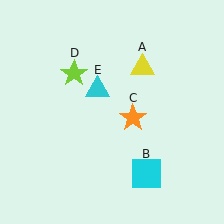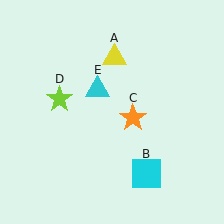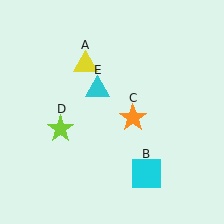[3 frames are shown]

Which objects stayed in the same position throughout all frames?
Cyan square (object B) and orange star (object C) and cyan triangle (object E) remained stationary.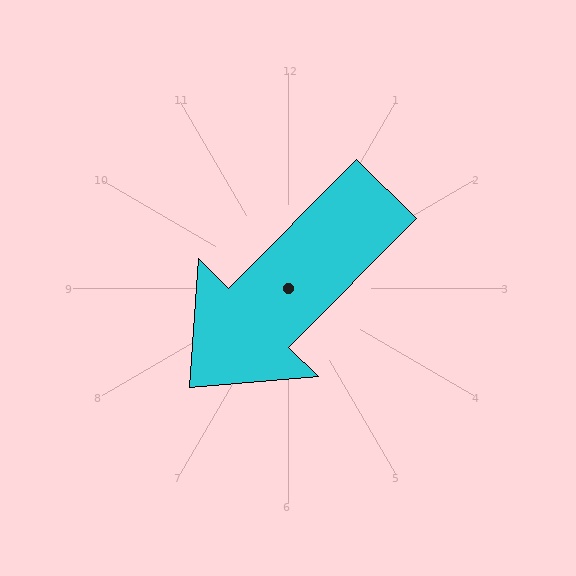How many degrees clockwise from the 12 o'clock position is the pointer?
Approximately 225 degrees.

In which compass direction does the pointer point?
Southwest.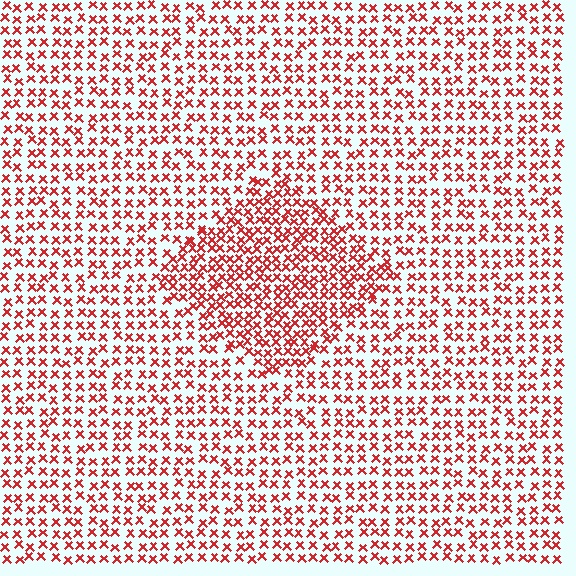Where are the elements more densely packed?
The elements are more densely packed inside the diamond boundary.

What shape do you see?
I see a diamond.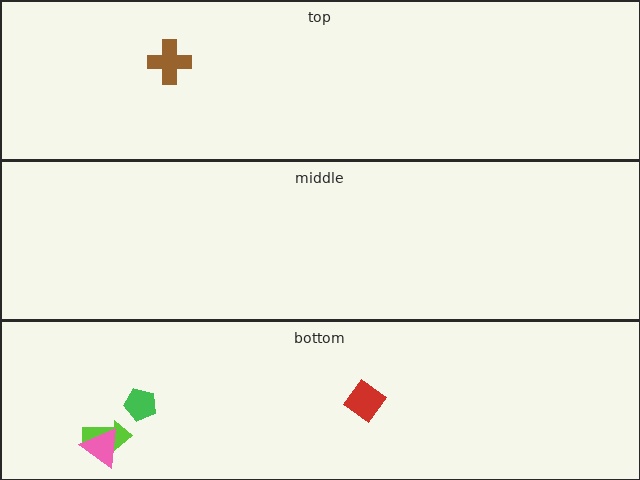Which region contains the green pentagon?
The bottom region.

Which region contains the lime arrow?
The bottom region.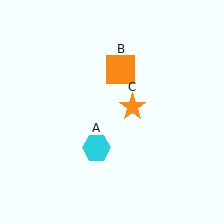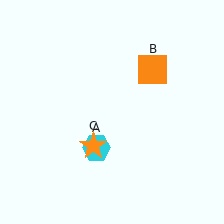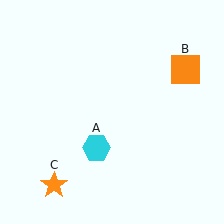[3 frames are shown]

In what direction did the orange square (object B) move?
The orange square (object B) moved right.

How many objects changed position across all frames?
2 objects changed position: orange square (object B), orange star (object C).